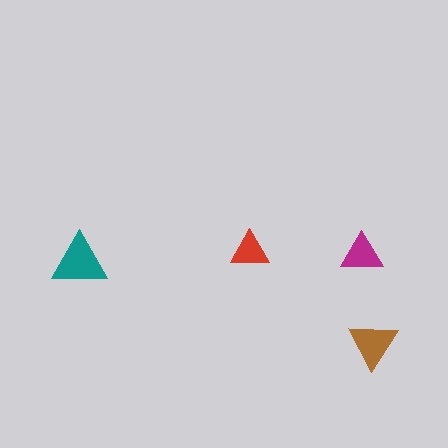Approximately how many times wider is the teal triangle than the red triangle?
About 1.5 times wider.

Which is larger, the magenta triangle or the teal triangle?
The teal one.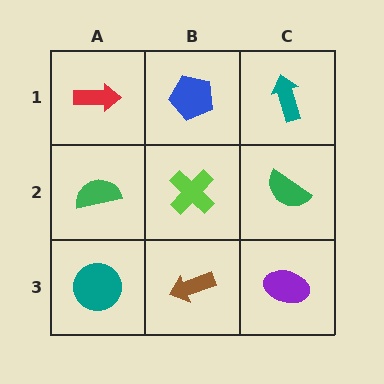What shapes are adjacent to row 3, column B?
A lime cross (row 2, column B), a teal circle (row 3, column A), a purple ellipse (row 3, column C).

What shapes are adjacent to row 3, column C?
A green semicircle (row 2, column C), a brown arrow (row 3, column B).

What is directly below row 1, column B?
A lime cross.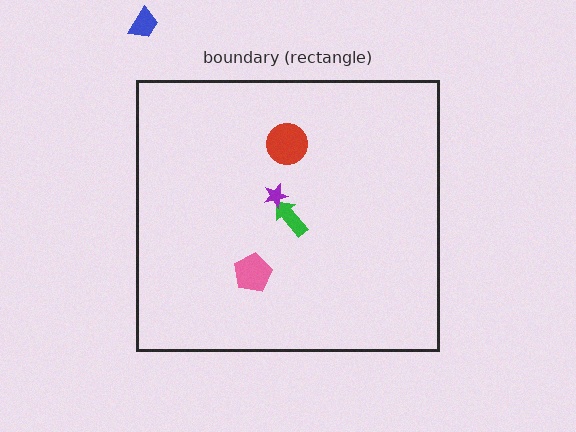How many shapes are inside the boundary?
4 inside, 1 outside.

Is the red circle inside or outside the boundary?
Inside.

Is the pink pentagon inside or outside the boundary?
Inside.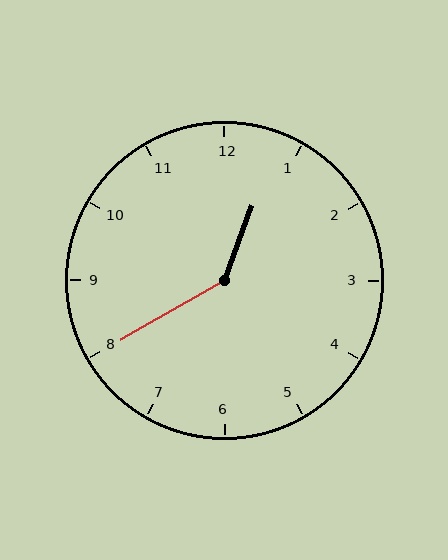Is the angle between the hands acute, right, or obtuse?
It is obtuse.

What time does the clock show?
12:40.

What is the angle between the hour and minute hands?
Approximately 140 degrees.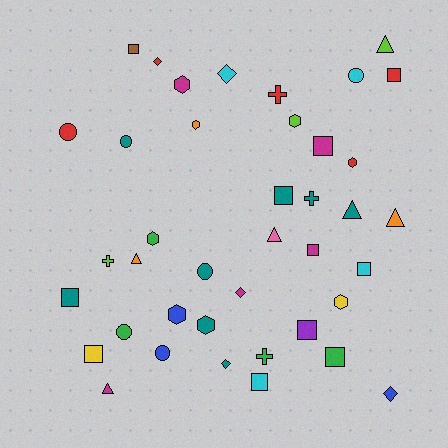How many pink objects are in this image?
There is 1 pink object.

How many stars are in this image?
There are no stars.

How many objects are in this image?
There are 40 objects.